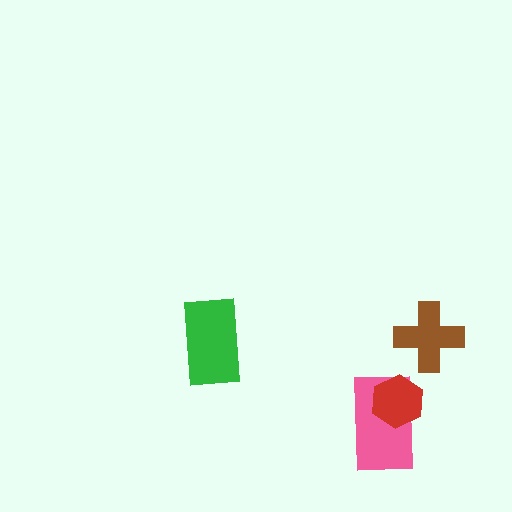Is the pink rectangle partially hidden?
Yes, it is partially covered by another shape.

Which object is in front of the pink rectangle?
The red hexagon is in front of the pink rectangle.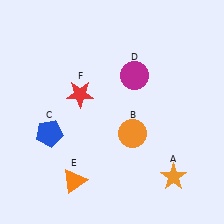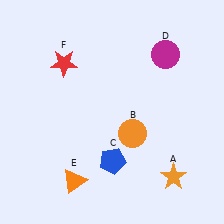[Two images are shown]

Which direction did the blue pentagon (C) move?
The blue pentagon (C) moved right.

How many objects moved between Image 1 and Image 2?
3 objects moved between the two images.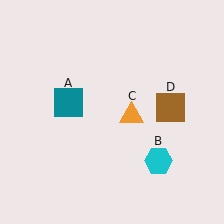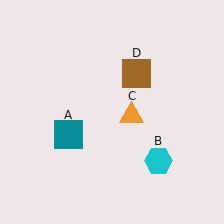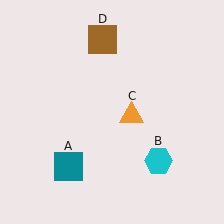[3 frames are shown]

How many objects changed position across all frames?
2 objects changed position: teal square (object A), brown square (object D).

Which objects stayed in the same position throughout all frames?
Cyan hexagon (object B) and orange triangle (object C) remained stationary.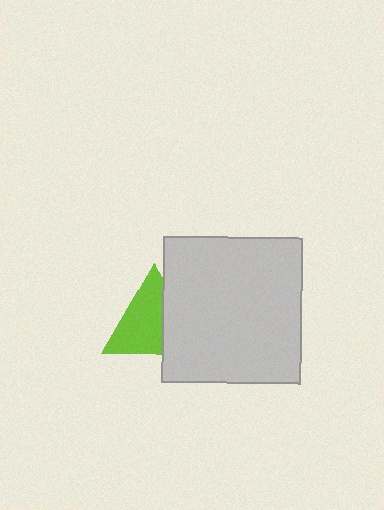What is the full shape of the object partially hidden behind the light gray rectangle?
The partially hidden object is a lime triangle.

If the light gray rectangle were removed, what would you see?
You would see the complete lime triangle.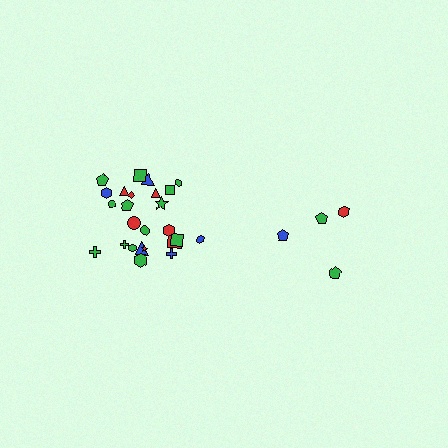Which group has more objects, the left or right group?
The left group.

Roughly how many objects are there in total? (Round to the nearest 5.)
Roughly 30 objects in total.